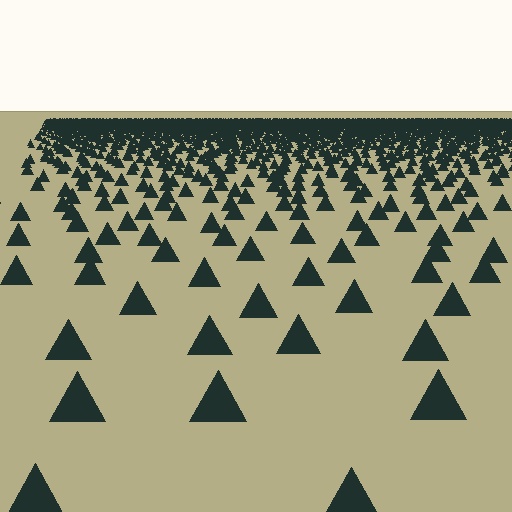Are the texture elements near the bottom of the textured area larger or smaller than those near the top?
Larger. Near the bottom, elements are closer to the viewer and appear at a bigger on-screen size.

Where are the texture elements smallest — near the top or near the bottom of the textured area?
Near the top.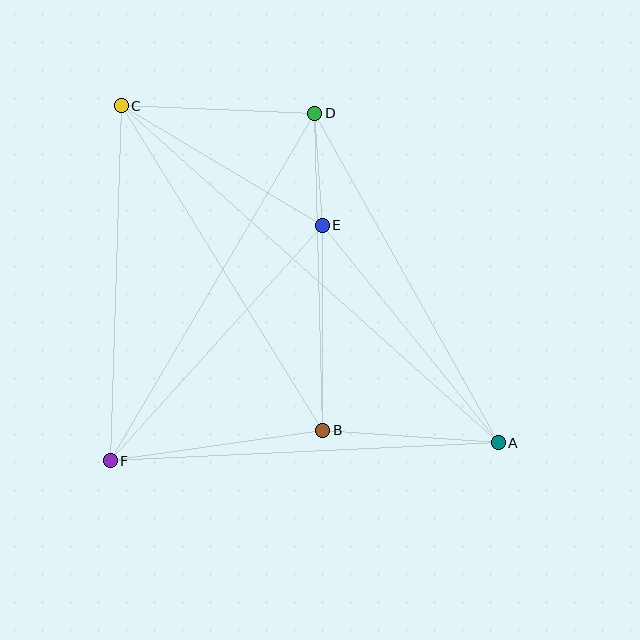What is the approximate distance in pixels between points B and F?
The distance between B and F is approximately 215 pixels.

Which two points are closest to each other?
Points D and E are closest to each other.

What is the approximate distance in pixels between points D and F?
The distance between D and F is approximately 403 pixels.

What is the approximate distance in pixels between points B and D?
The distance between B and D is approximately 317 pixels.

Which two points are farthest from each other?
Points A and C are farthest from each other.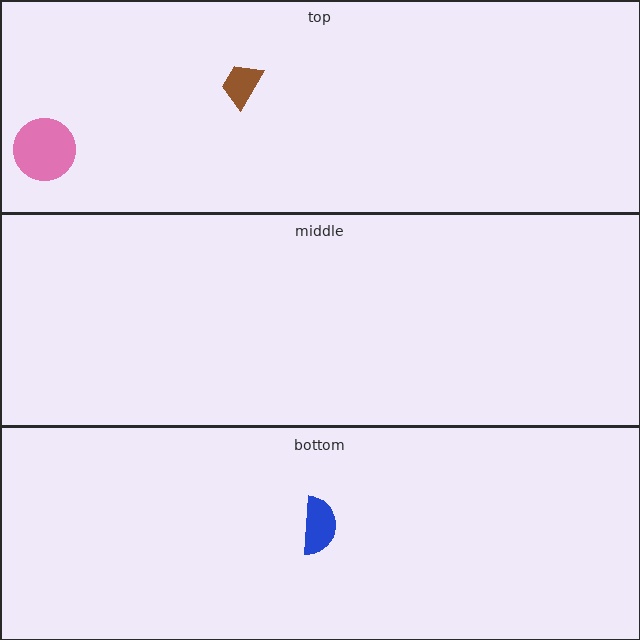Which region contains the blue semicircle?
The bottom region.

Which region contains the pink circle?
The top region.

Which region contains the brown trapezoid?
The top region.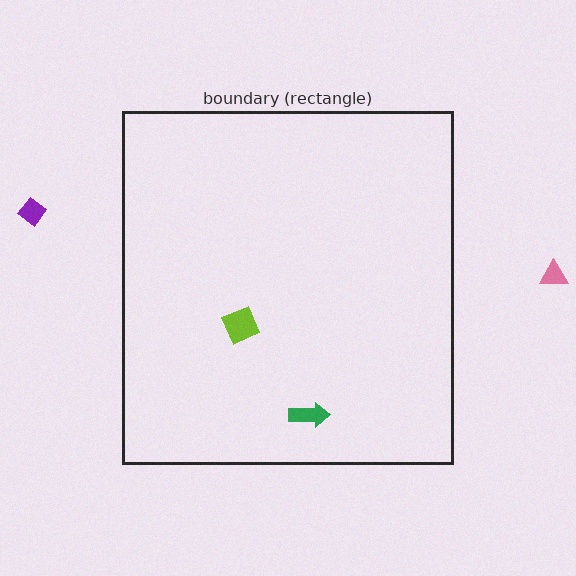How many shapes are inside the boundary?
2 inside, 2 outside.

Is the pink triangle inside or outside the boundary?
Outside.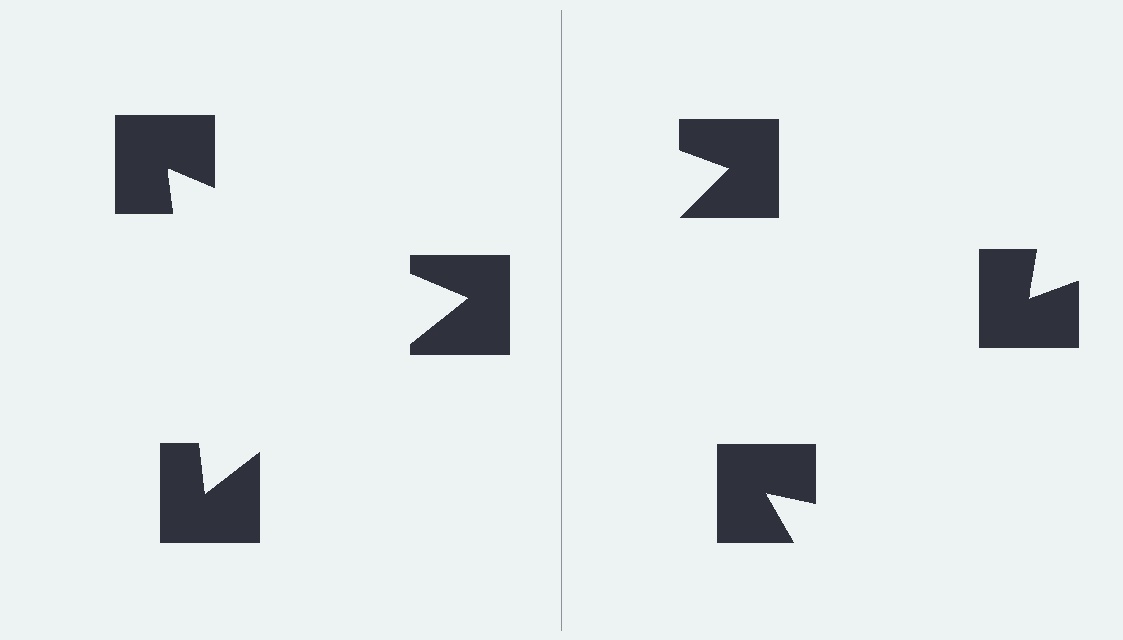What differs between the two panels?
The notched squares are positioned identically on both sides; only the wedge orientations differ. On the left they align to a triangle; on the right they are misaligned.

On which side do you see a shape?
An illusory triangle appears on the left side. On the right side the wedge cuts are rotated, so no coherent shape forms.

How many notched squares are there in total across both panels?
6 — 3 on each side.